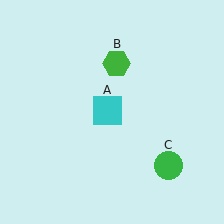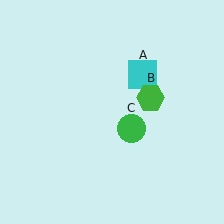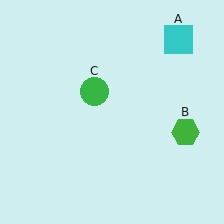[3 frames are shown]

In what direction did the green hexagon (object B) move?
The green hexagon (object B) moved down and to the right.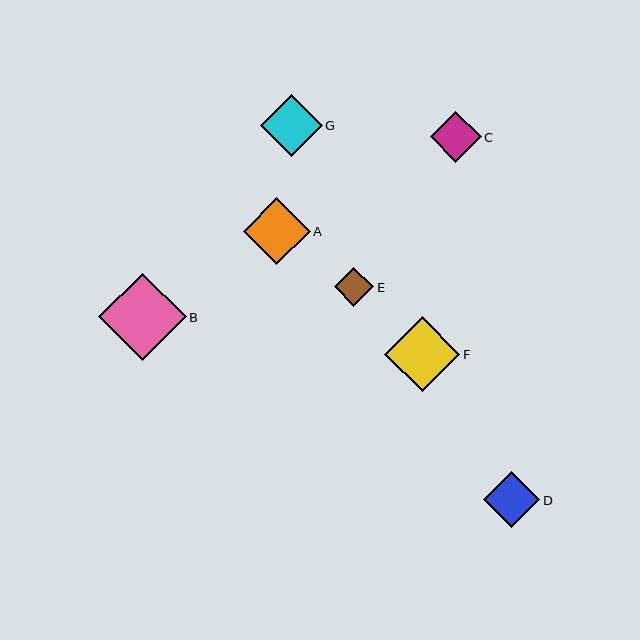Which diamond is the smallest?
Diamond E is the smallest with a size of approximately 40 pixels.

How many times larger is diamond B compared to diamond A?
Diamond B is approximately 1.3 times the size of diamond A.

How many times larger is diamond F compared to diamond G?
Diamond F is approximately 1.2 times the size of diamond G.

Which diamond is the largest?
Diamond B is the largest with a size of approximately 88 pixels.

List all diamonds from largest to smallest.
From largest to smallest: B, F, A, G, D, C, E.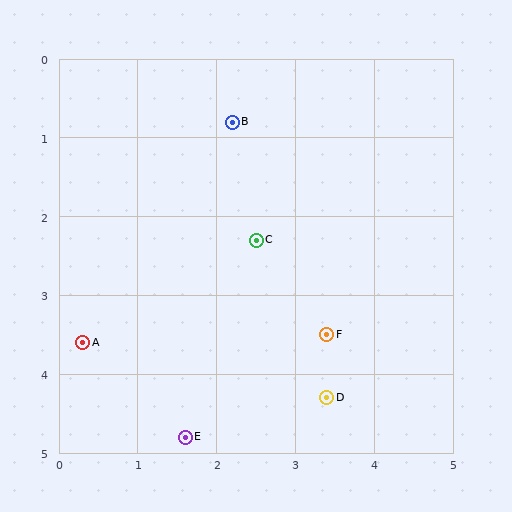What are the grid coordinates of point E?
Point E is at approximately (1.6, 4.8).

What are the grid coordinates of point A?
Point A is at approximately (0.3, 3.6).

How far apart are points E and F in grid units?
Points E and F are about 2.2 grid units apart.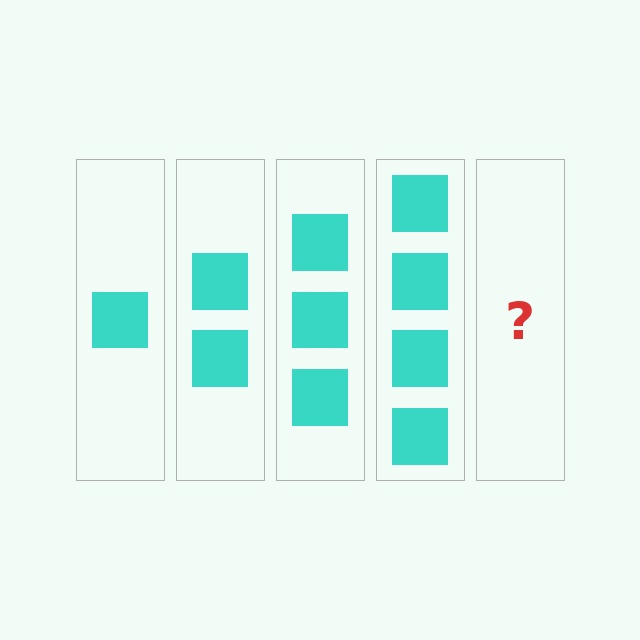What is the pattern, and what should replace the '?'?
The pattern is that each step adds one more square. The '?' should be 5 squares.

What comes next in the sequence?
The next element should be 5 squares.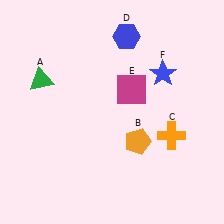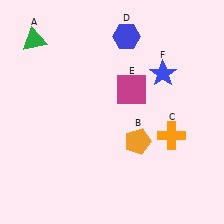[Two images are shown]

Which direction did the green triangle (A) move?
The green triangle (A) moved up.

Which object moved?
The green triangle (A) moved up.